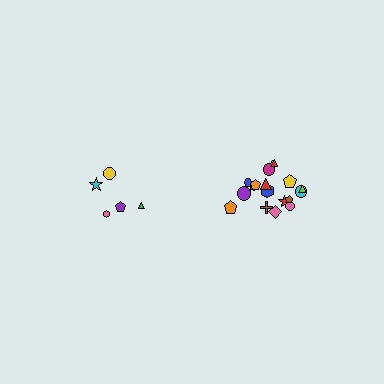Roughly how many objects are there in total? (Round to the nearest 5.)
Roughly 25 objects in total.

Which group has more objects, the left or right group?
The right group.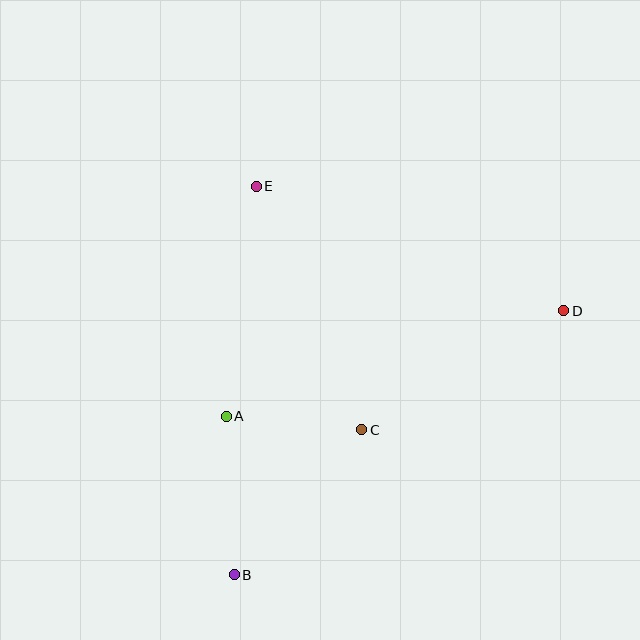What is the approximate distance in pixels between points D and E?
The distance between D and E is approximately 331 pixels.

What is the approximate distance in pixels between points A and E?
The distance between A and E is approximately 232 pixels.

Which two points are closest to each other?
Points A and C are closest to each other.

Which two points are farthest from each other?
Points B and D are farthest from each other.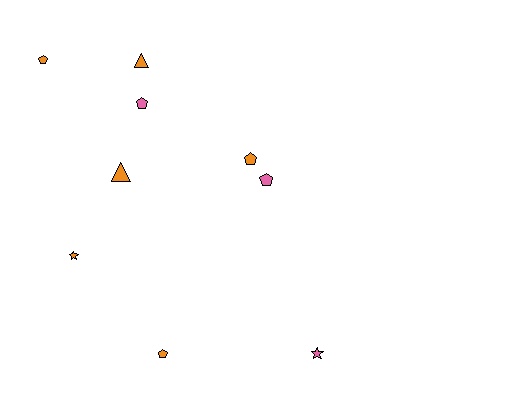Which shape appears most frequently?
Pentagon, with 5 objects.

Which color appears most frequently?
Orange, with 6 objects.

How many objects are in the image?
There are 9 objects.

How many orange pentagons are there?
There are 3 orange pentagons.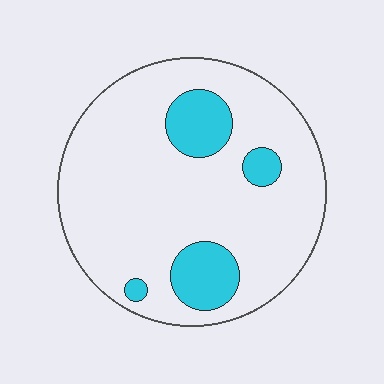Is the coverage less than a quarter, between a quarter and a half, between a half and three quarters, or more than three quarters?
Less than a quarter.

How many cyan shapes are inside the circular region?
4.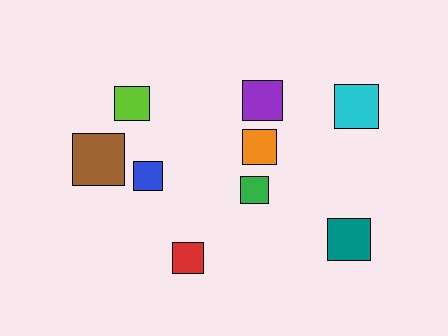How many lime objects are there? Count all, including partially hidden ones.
There is 1 lime object.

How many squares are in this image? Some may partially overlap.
There are 9 squares.